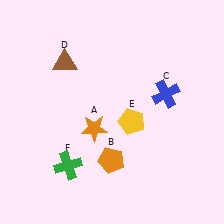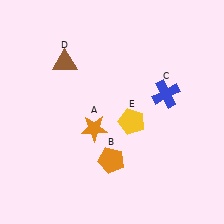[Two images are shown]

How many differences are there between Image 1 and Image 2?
There is 1 difference between the two images.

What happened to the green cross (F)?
The green cross (F) was removed in Image 2. It was in the bottom-left area of Image 1.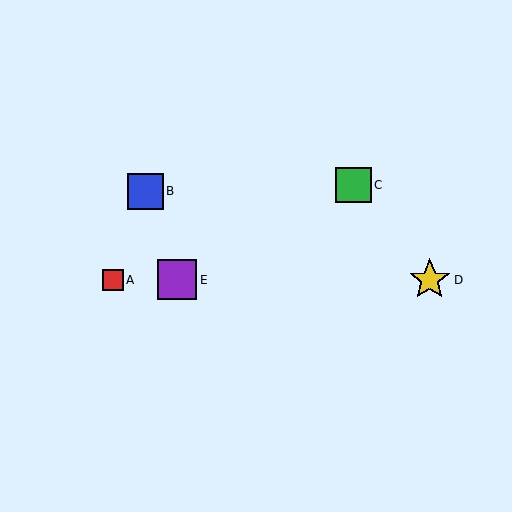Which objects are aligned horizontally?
Objects A, D, E are aligned horizontally.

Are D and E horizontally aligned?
Yes, both are at y≈280.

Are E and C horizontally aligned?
No, E is at y≈280 and C is at y≈185.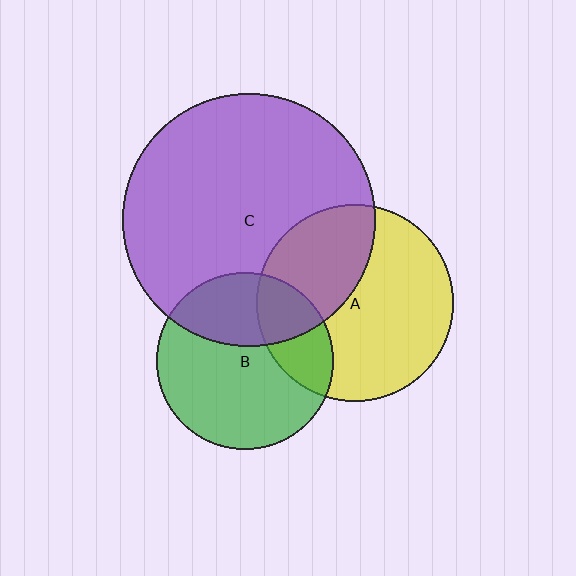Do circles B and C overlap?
Yes.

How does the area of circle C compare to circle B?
Approximately 2.0 times.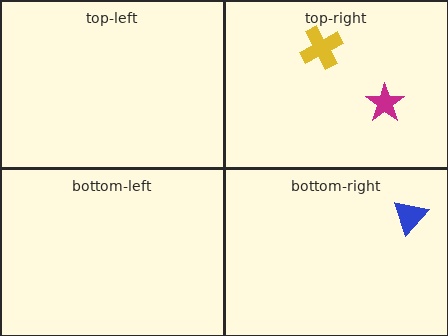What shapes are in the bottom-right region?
The blue triangle.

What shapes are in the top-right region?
The magenta star, the yellow cross.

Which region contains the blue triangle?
The bottom-right region.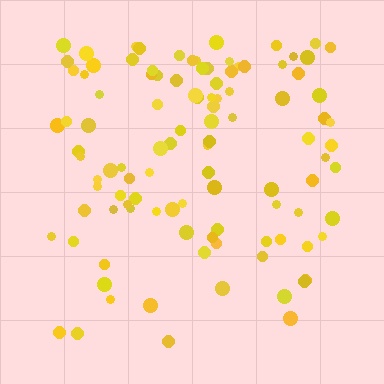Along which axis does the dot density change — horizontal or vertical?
Vertical.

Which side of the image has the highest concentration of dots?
The top.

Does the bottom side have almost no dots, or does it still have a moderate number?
Still a moderate number, just noticeably fewer than the top.